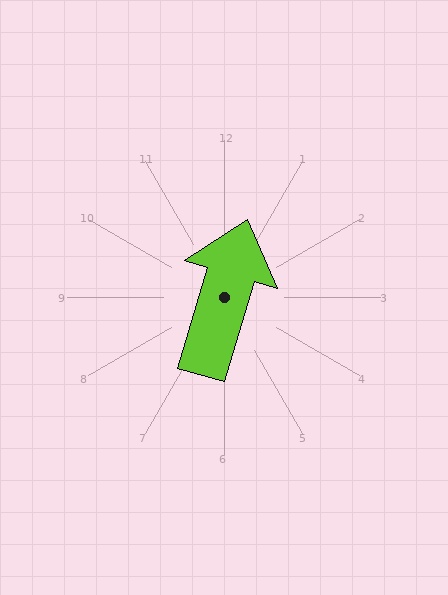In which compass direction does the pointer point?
North.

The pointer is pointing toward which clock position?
Roughly 1 o'clock.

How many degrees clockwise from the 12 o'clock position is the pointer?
Approximately 17 degrees.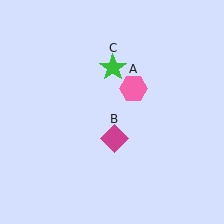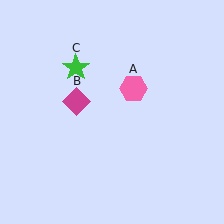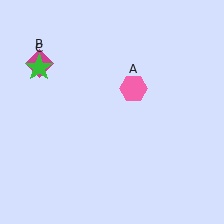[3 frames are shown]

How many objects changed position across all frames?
2 objects changed position: magenta diamond (object B), green star (object C).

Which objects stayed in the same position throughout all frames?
Pink hexagon (object A) remained stationary.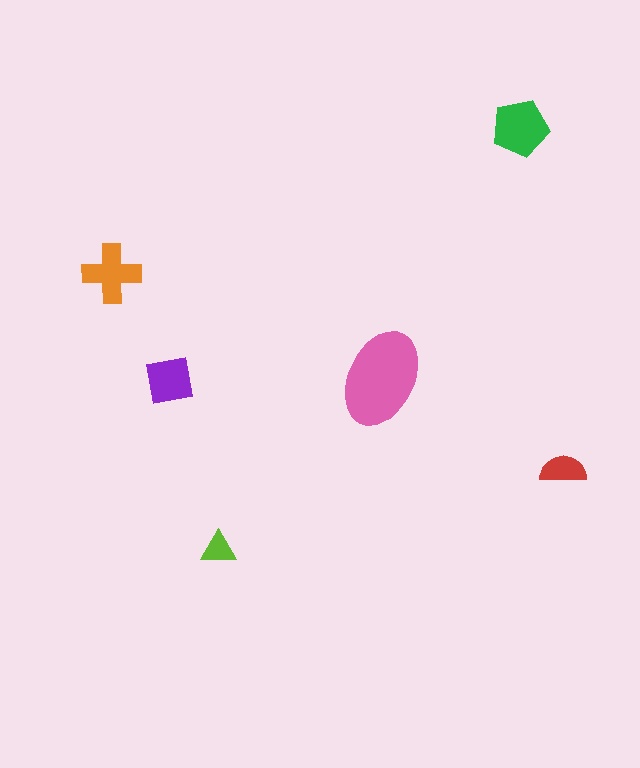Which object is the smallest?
The lime triangle.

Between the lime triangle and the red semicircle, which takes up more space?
The red semicircle.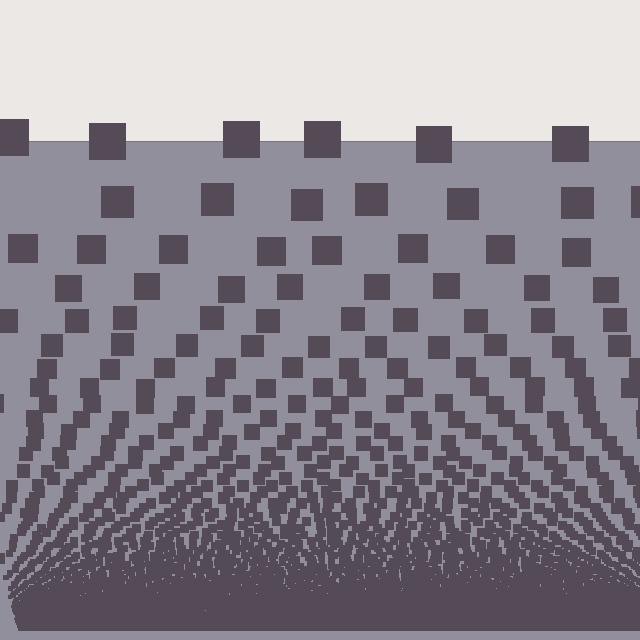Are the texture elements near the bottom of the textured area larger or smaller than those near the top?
Smaller. The gradient is inverted — elements near the bottom are smaller and denser.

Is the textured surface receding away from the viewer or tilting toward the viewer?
The surface appears to tilt toward the viewer. Texture elements get larger and sparser toward the top.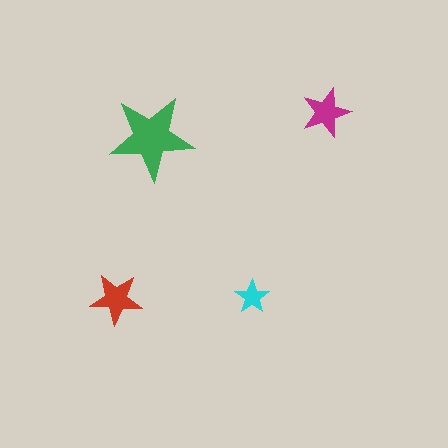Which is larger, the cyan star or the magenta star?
The magenta one.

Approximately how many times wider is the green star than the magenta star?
About 1.5 times wider.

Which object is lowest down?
The red star is bottommost.